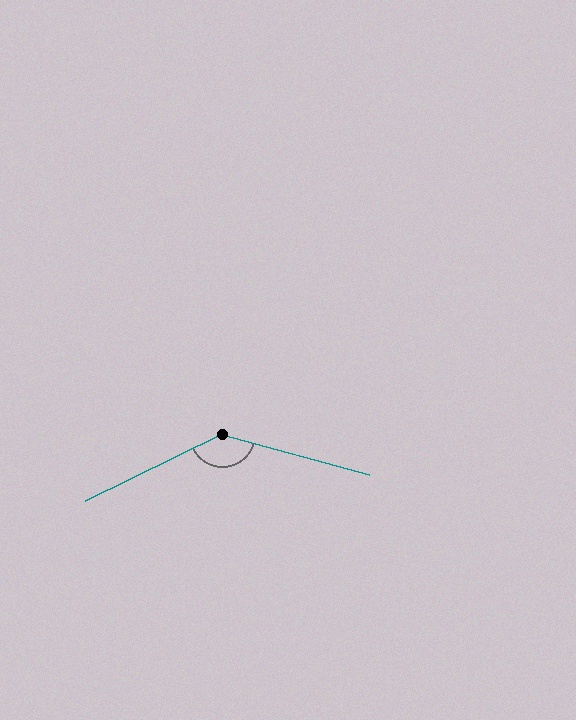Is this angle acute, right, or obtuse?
It is obtuse.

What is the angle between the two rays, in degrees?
Approximately 138 degrees.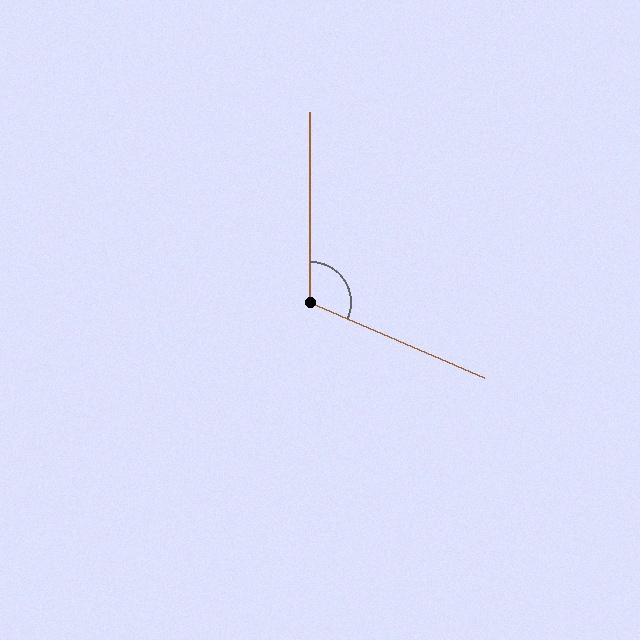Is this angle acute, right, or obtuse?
It is obtuse.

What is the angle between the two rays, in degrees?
Approximately 114 degrees.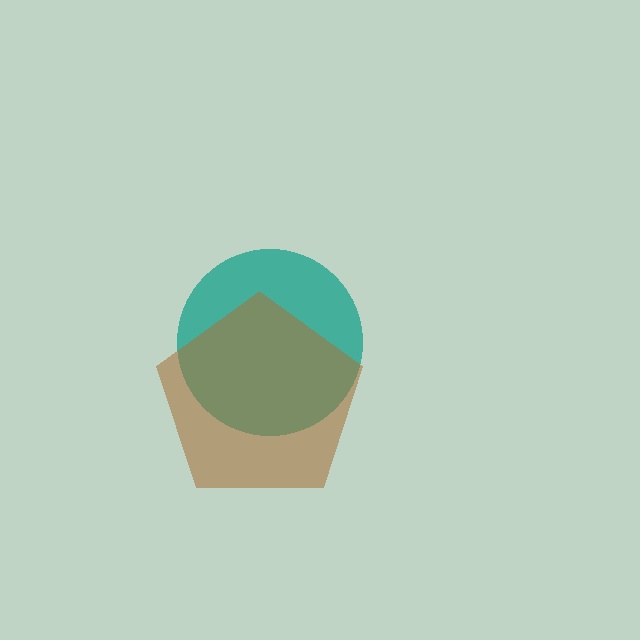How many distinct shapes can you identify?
There are 2 distinct shapes: a teal circle, a brown pentagon.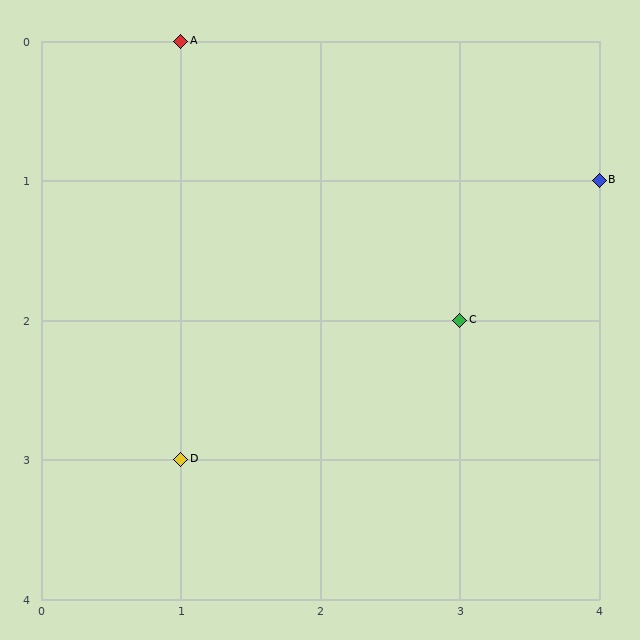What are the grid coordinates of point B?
Point B is at grid coordinates (4, 1).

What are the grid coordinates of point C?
Point C is at grid coordinates (3, 2).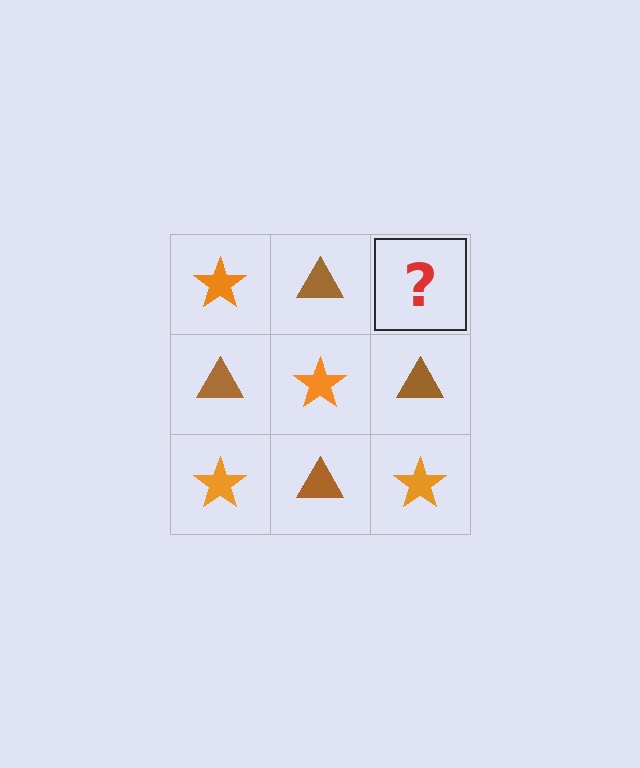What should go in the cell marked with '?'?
The missing cell should contain an orange star.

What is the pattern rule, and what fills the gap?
The rule is that it alternates orange star and brown triangle in a checkerboard pattern. The gap should be filled with an orange star.